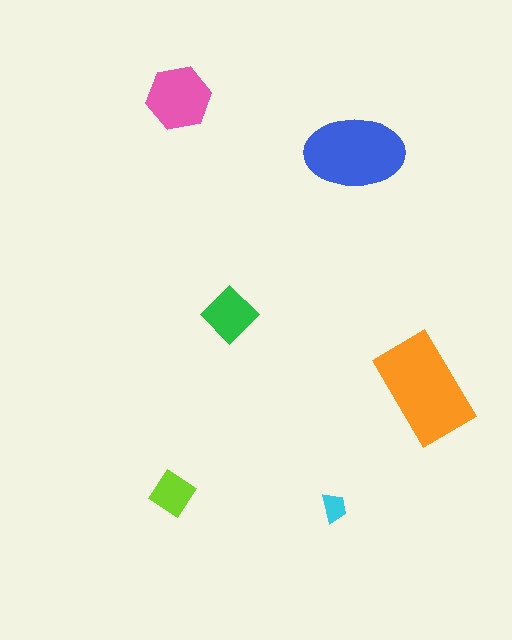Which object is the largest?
The orange rectangle.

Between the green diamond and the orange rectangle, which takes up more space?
The orange rectangle.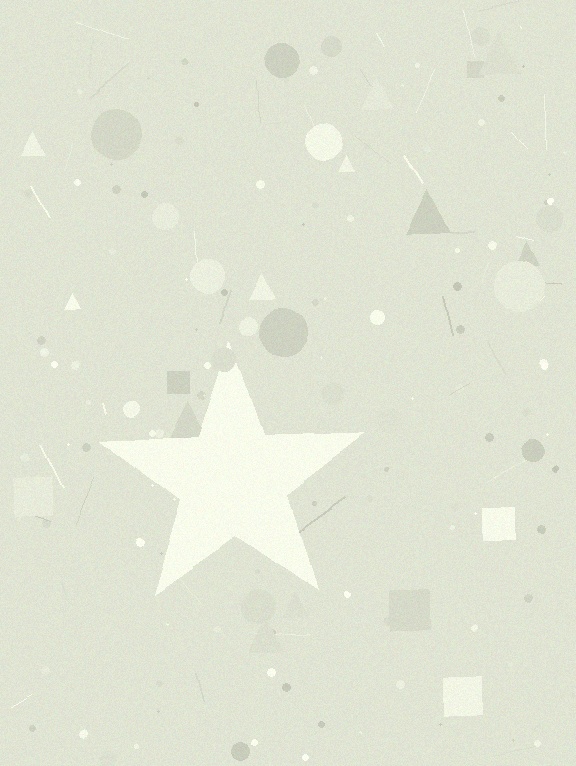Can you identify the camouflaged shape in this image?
The camouflaged shape is a star.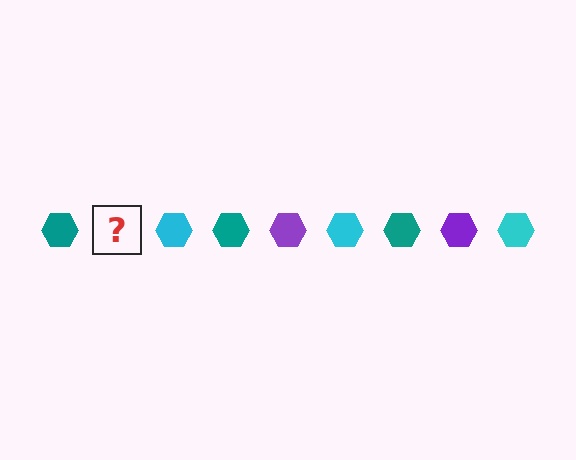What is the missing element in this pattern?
The missing element is a purple hexagon.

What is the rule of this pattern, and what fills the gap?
The rule is that the pattern cycles through teal, purple, cyan hexagons. The gap should be filled with a purple hexagon.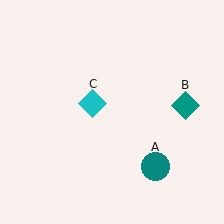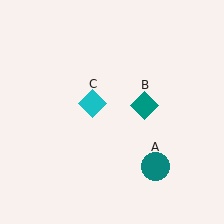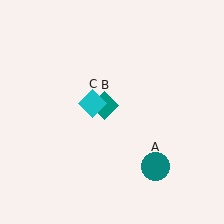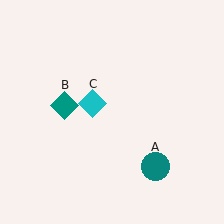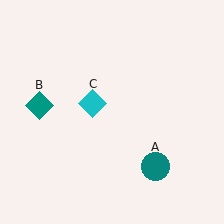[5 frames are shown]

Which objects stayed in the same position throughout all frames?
Teal circle (object A) and cyan diamond (object C) remained stationary.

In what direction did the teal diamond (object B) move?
The teal diamond (object B) moved left.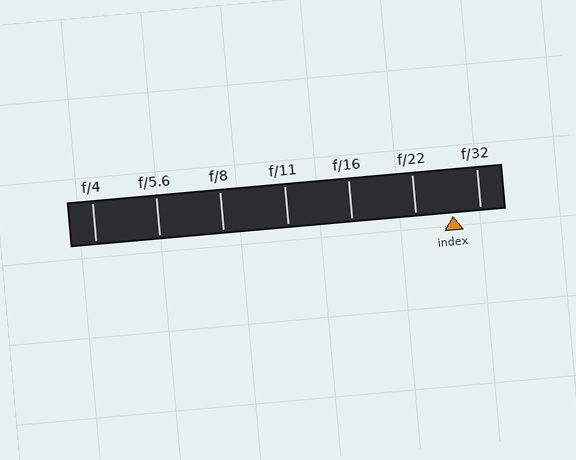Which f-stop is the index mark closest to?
The index mark is closest to f/32.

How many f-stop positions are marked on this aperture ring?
There are 7 f-stop positions marked.